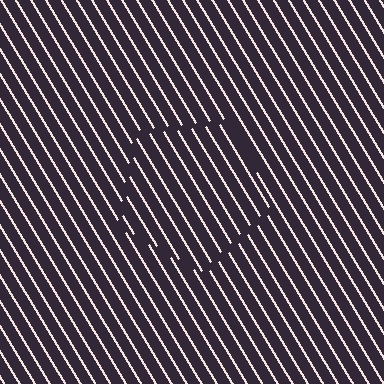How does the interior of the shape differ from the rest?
The interior of the shape contains the same grating, shifted by half a period — the contour is defined by the phase discontinuity where line-ends from the inner and outer gratings abut.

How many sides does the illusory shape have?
5 sides — the line-ends trace a pentagon.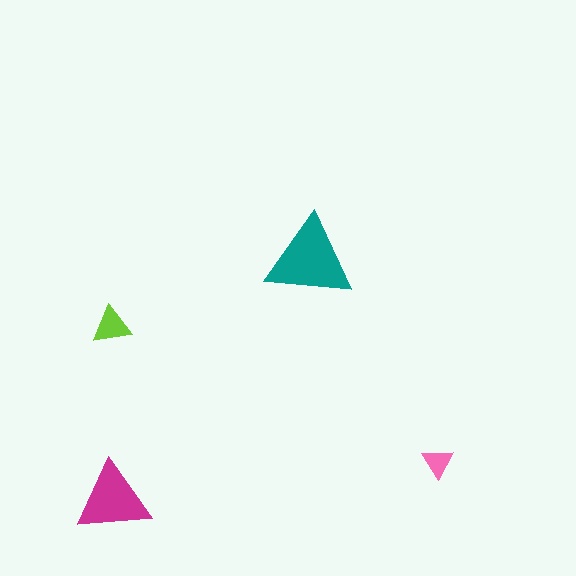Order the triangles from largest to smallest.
the teal one, the magenta one, the lime one, the pink one.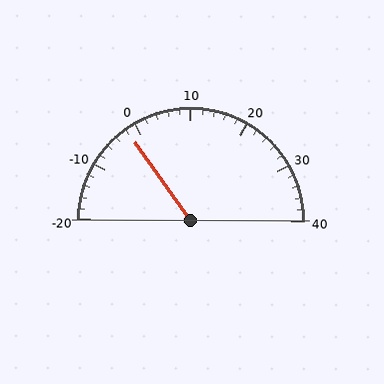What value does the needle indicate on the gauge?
The needle indicates approximately -2.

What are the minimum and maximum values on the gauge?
The gauge ranges from -20 to 40.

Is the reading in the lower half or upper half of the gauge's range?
The reading is in the lower half of the range (-20 to 40).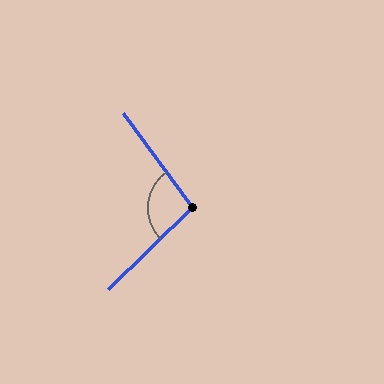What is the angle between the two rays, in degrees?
Approximately 98 degrees.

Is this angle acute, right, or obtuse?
It is obtuse.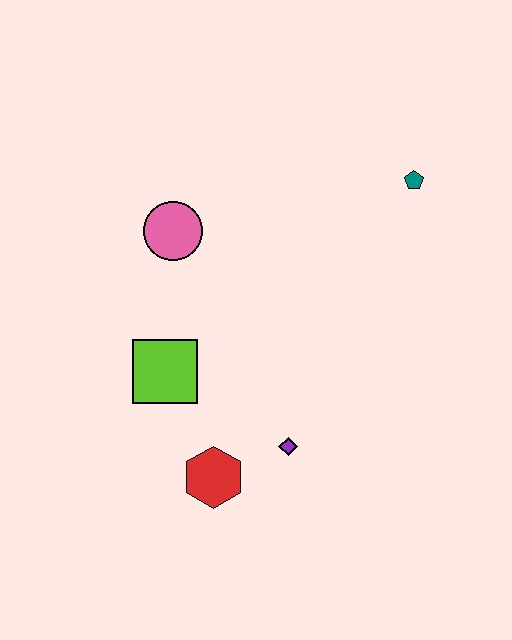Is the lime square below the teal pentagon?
Yes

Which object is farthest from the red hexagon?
The teal pentagon is farthest from the red hexagon.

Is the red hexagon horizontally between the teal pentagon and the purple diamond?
No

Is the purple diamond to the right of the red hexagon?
Yes